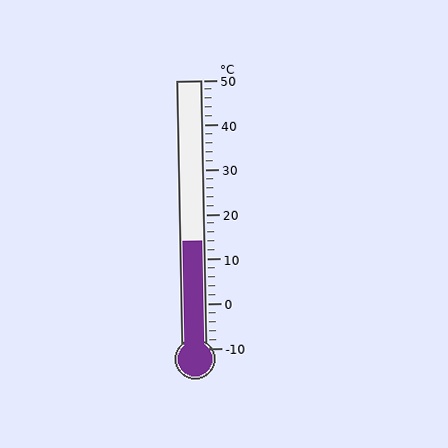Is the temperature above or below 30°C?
The temperature is below 30°C.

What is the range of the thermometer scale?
The thermometer scale ranges from -10°C to 50°C.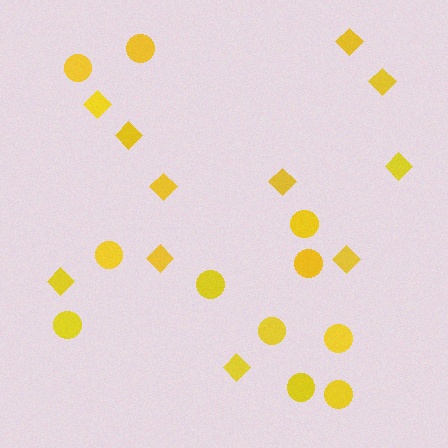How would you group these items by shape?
There are 2 groups: one group of diamonds (11) and one group of circles (11).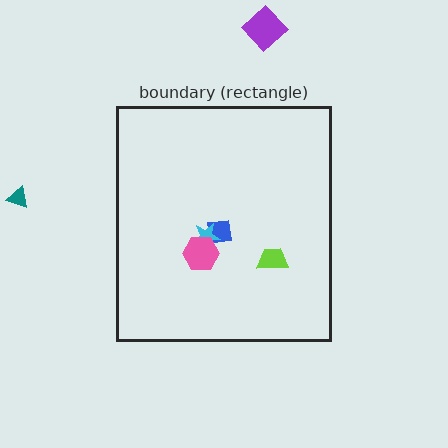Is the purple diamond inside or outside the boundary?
Outside.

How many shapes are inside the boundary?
4 inside, 2 outside.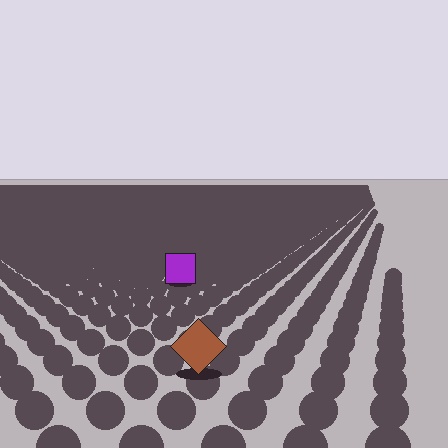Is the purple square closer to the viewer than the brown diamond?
No. The brown diamond is closer — you can tell from the texture gradient: the ground texture is coarser near it.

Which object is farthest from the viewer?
The purple square is farthest from the viewer. It appears smaller and the ground texture around it is denser.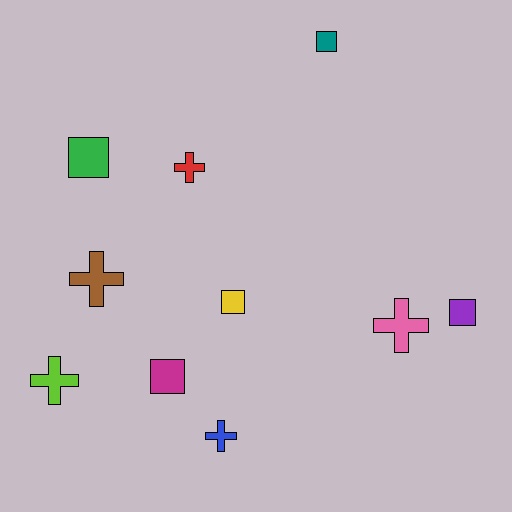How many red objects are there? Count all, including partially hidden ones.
There is 1 red object.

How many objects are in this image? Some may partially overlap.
There are 10 objects.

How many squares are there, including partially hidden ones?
There are 5 squares.